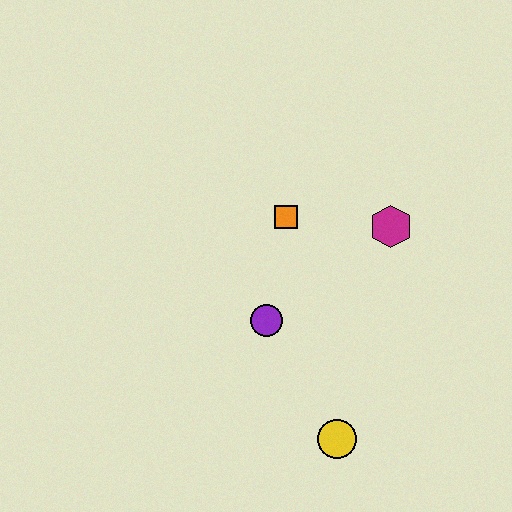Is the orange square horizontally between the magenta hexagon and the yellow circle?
No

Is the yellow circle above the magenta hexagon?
No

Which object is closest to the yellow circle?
The purple circle is closest to the yellow circle.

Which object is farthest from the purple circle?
The magenta hexagon is farthest from the purple circle.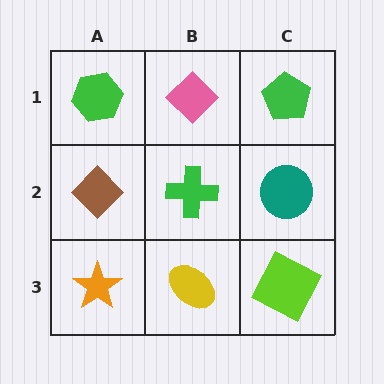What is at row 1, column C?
A green pentagon.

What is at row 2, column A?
A brown diamond.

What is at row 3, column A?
An orange star.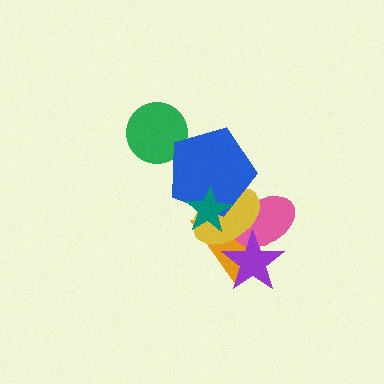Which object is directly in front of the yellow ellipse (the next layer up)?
The blue pentagon is directly in front of the yellow ellipse.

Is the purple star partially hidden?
No, no other shape covers it.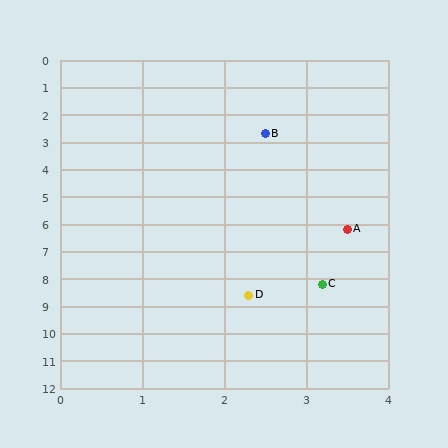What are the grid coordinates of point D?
Point D is at approximately (2.3, 8.6).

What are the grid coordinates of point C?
Point C is at approximately (3.2, 8.2).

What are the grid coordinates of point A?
Point A is at approximately (3.5, 6.2).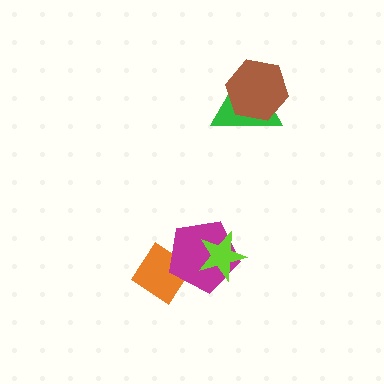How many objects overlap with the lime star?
1 object overlaps with the lime star.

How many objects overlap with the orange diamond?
1 object overlaps with the orange diamond.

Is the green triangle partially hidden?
Yes, it is partially covered by another shape.